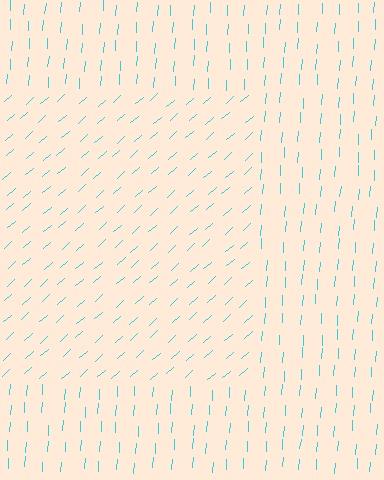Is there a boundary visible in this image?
Yes, there is a texture boundary formed by a change in line orientation.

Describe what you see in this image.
The image is filled with small cyan line segments. A rectangle region in the image has lines oriented differently from the surrounding lines, creating a visible texture boundary.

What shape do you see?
I see a rectangle.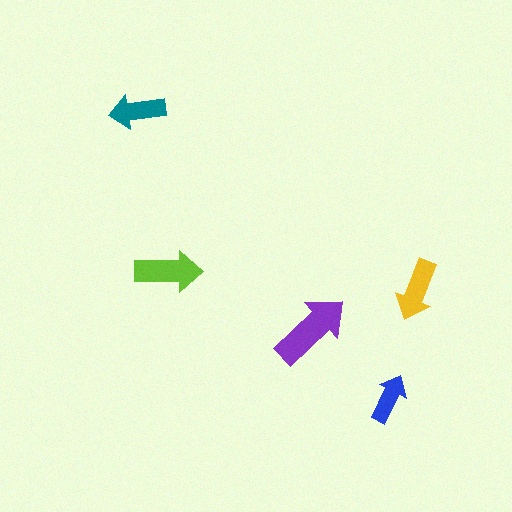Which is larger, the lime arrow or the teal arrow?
The lime one.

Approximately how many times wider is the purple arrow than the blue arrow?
About 1.5 times wider.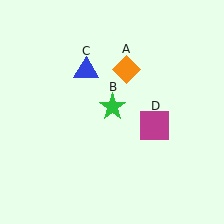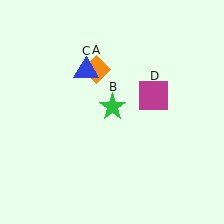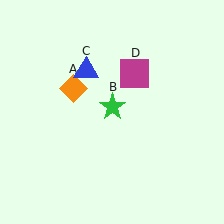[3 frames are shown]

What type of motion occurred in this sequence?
The orange diamond (object A), magenta square (object D) rotated counterclockwise around the center of the scene.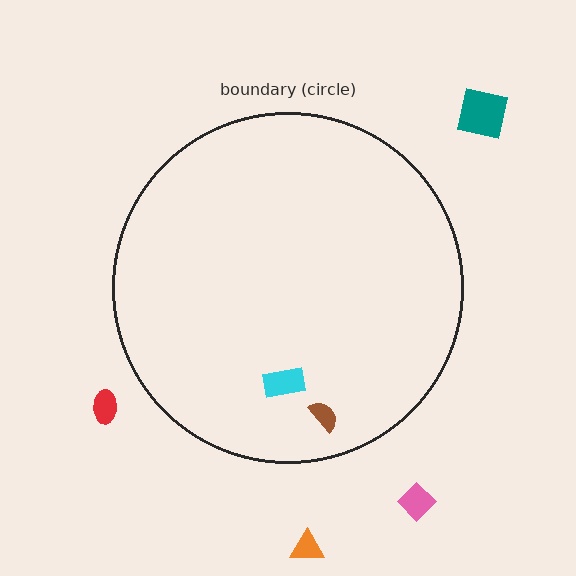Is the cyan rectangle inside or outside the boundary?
Inside.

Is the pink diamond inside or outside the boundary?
Outside.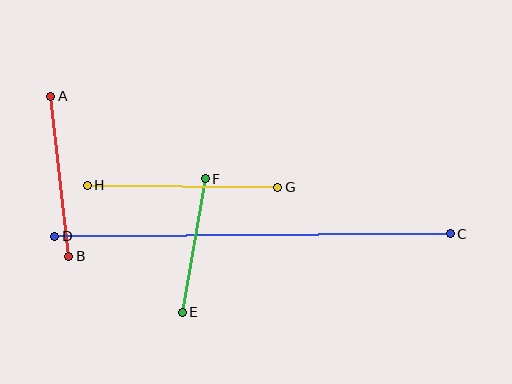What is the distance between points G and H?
The distance is approximately 191 pixels.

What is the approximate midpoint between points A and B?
The midpoint is at approximately (60, 176) pixels.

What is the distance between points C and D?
The distance is approximately 396 pixels.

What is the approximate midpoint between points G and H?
The midpoint is at approximately (182, 186) pixels.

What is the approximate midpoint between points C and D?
The midpoint is at approximately (252, 235) pixels.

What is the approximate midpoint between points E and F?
The midpoint is at approximately (194, 245) pixels.